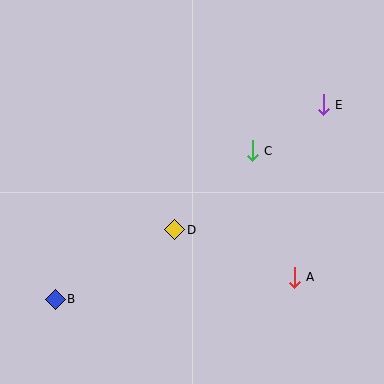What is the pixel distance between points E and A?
The distance between E and A is 175 pixels.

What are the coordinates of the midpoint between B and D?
The midpoint between B and D is at (115, 265).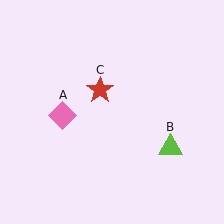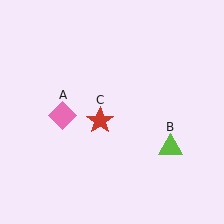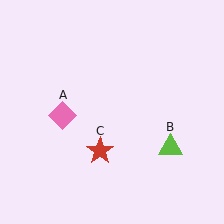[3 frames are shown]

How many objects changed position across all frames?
1 object changed position: red star (object C).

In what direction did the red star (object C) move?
The red star (object C) moved down.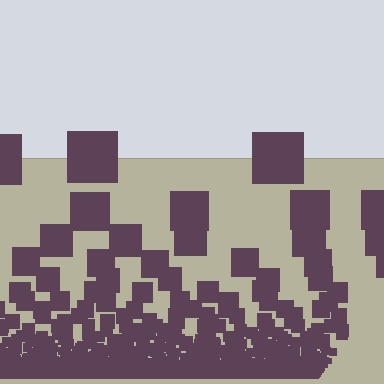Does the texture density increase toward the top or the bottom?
Density increases toward the bottom.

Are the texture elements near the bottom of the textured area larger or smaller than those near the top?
Smaller. The gradient is inverted — elements near the bottom are smaller and denser.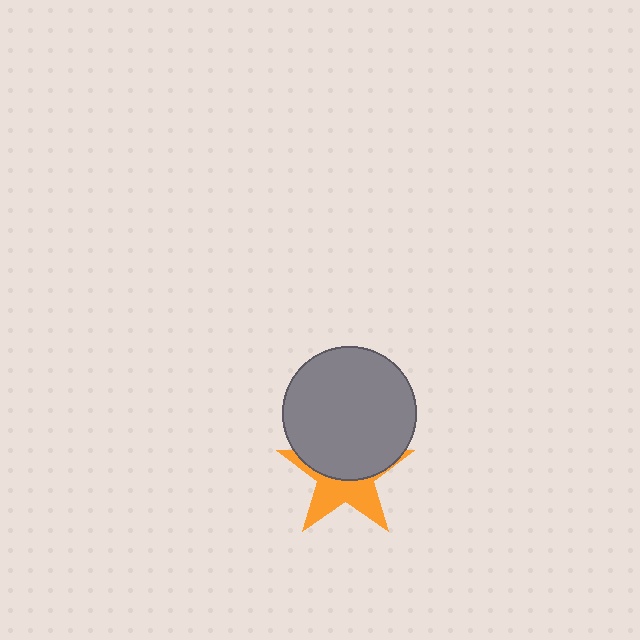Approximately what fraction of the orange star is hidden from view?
Roughly 53% of the orange star is hidden behind the gray circle.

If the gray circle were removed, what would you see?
You would see the complete orange star.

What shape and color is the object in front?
The object in front is a gray circle.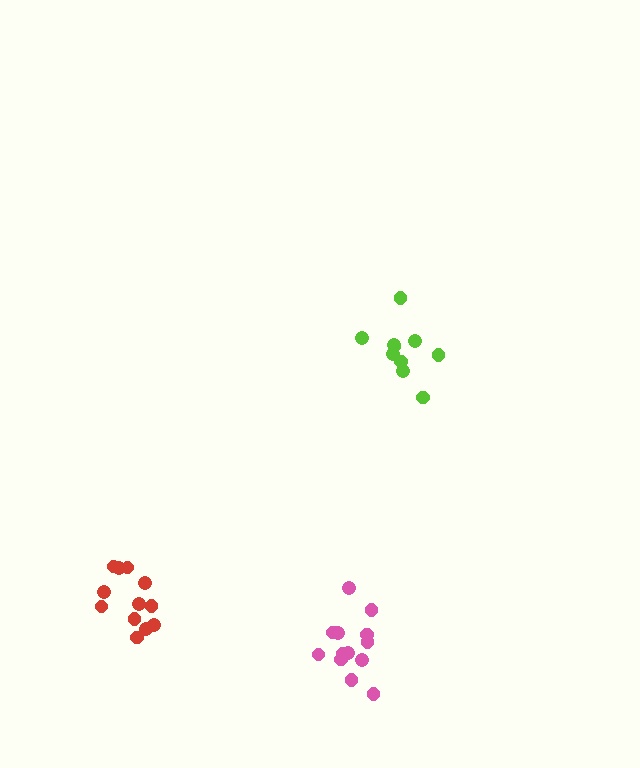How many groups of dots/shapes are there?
There are 3 groups.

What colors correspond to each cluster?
The clusters are colored: lime, red, pink.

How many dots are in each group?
Group 1: 10 dots, Group 2: 12 dots, Group 3: 13 dots (35 total).